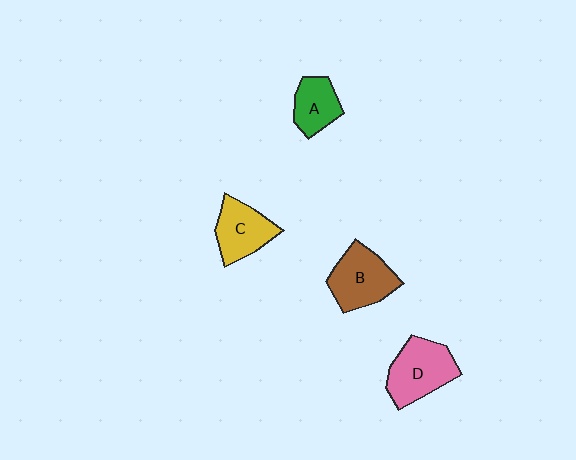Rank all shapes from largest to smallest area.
From largest to smallest: D (pink), B (brown), C (yellow), A (green).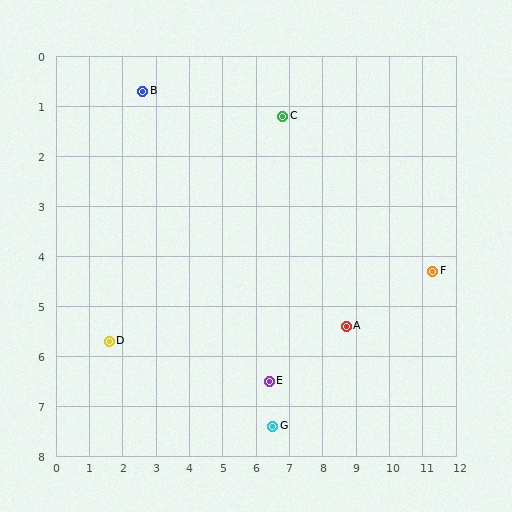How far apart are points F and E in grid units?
Points F and E are about 5.4 grid units apart.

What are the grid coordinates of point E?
Point E is at approximately (6.4, 6.5).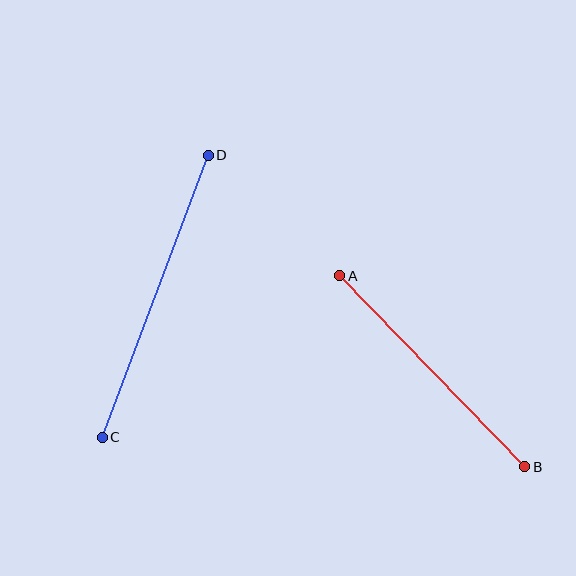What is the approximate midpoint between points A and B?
The midpoint is at approximately (432, 371) pixels.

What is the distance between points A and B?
The distance is approximately 266 pixels.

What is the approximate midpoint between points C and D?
The midpoint is at approximately (155, 296) pixels.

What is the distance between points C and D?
The distance is approximately 301 pixels.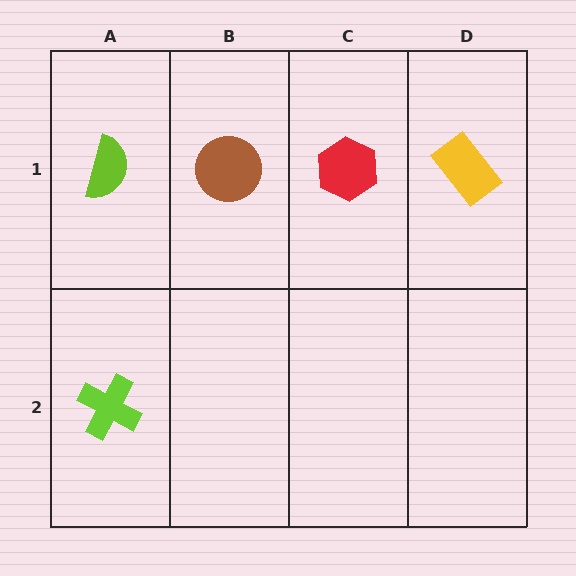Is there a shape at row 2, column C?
No, that cell is empty.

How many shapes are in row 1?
4 shapes.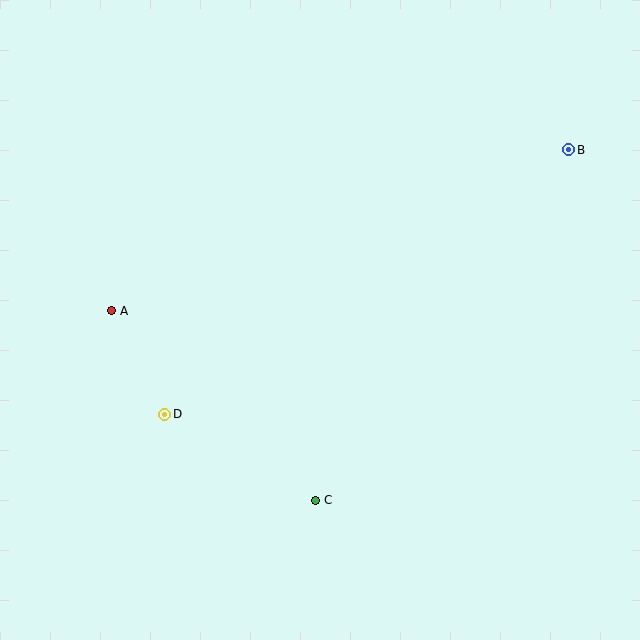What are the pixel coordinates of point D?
Point D is at (165, 414).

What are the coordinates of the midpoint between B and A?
The midpoint between B and A is at (340, 230).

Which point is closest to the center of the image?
Point C at (316, 500) is closest to the center.